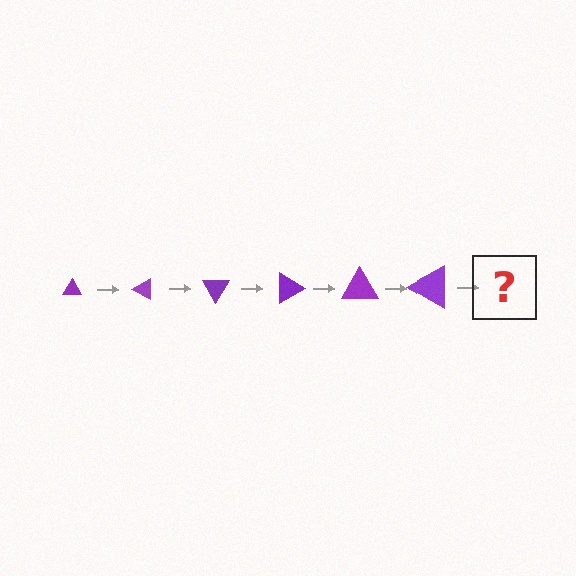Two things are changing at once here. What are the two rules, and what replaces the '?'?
The two rules are that the triangle grows larger each step and it rotates 30 degrees each step. The '?' should be a triangle, larger than the previous one and rotated 180 degrees from the start.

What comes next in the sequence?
The next element should be a triangle, larger than the previous one and rotated 180 degrees from the start.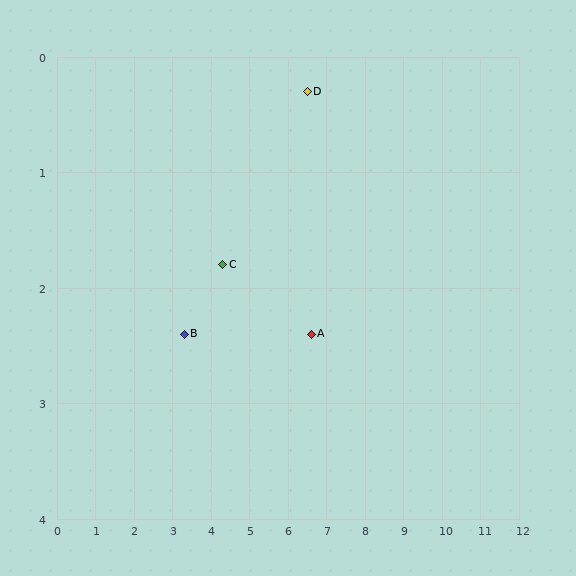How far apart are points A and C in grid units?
Points A and C are about 2.4 grid units apart.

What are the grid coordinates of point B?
Point B is at approximately (3.3, 2.4).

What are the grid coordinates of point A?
Point A is at approximately (6.6, 2.4).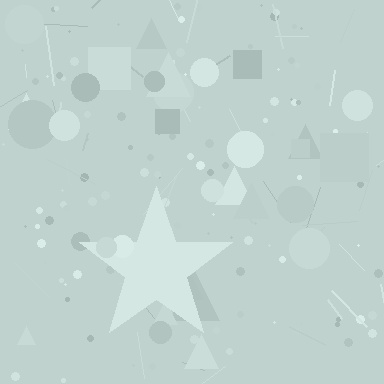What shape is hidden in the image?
A star is hidden in the image.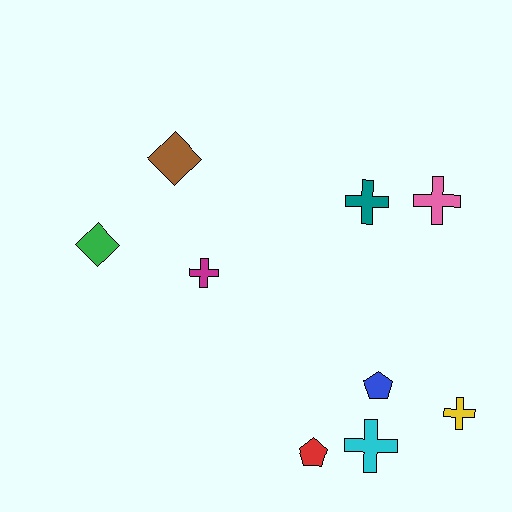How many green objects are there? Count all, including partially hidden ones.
There is 1 green object.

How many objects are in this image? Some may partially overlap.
There are 9 objects.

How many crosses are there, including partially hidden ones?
There are 5 crosses.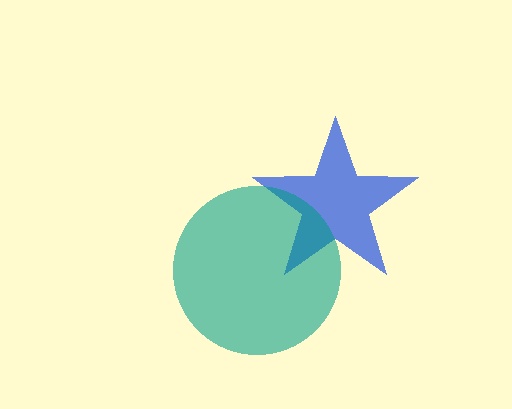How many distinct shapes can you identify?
There are 2 distinct shapes: a blue star, a teal circle.